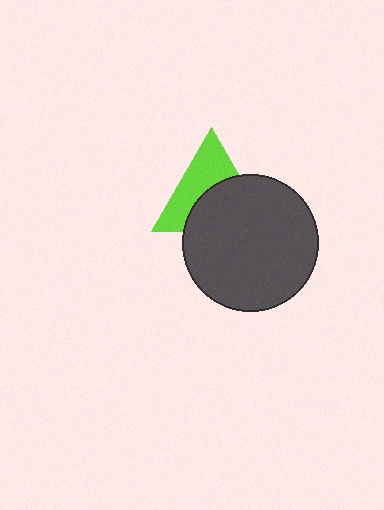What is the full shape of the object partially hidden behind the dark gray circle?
The partially hidden object is a lime triangle.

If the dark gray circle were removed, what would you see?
You would see the complete lime triangle.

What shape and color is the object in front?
The object in front is a dark gray circle.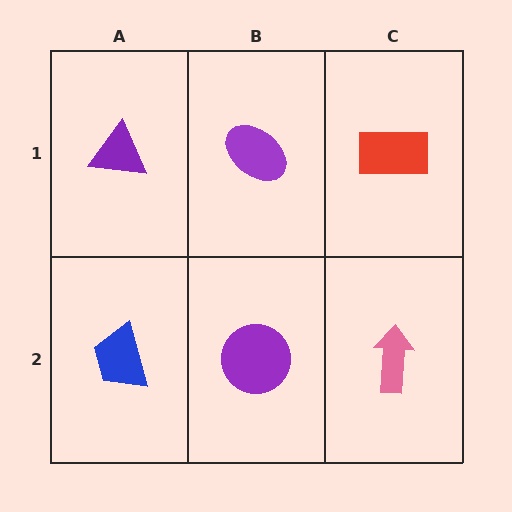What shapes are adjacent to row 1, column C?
A pink arrow (row 2, column C), a purple ellipse (row 1, column B).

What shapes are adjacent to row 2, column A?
A purple triangle (row 1, column A), a purple circle (row 2, column B).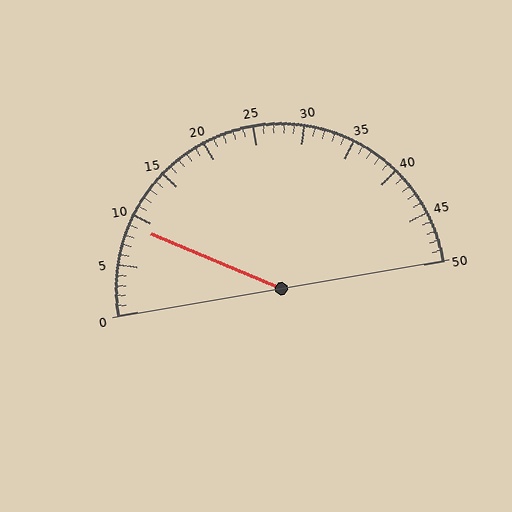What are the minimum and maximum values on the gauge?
The gauge ranges from 0 to 50.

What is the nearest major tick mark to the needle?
The nearest major tick mark is 10.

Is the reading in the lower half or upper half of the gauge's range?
The reading is in the lower half of the range (0 to 50).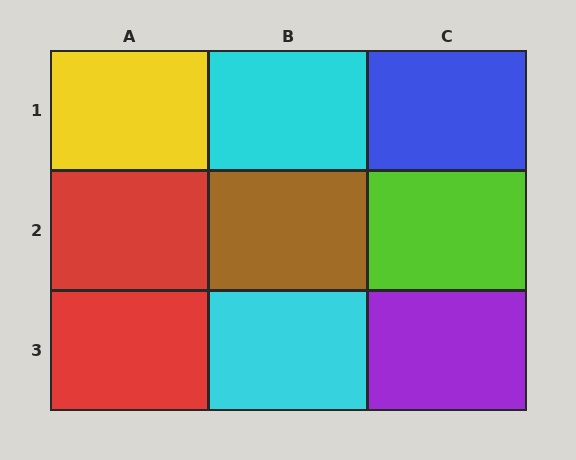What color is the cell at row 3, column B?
Cyan.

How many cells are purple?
1 cell is purple.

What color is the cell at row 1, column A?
Yellow.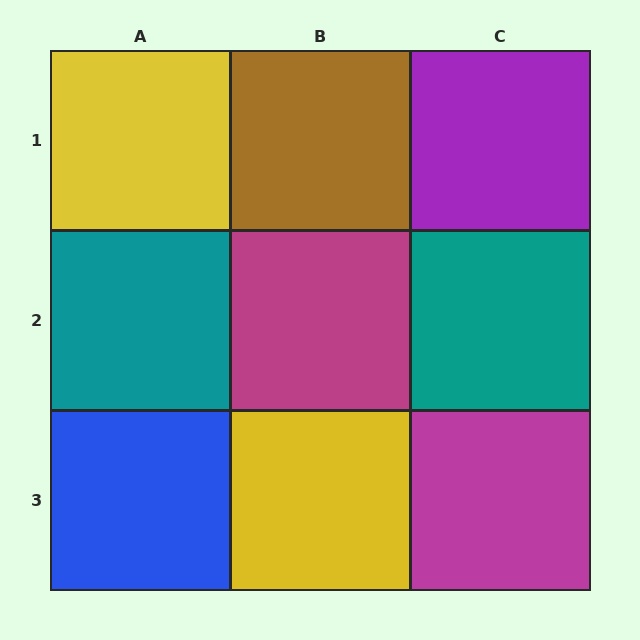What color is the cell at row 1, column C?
Purple.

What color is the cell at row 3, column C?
Magenta.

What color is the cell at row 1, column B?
Brown.